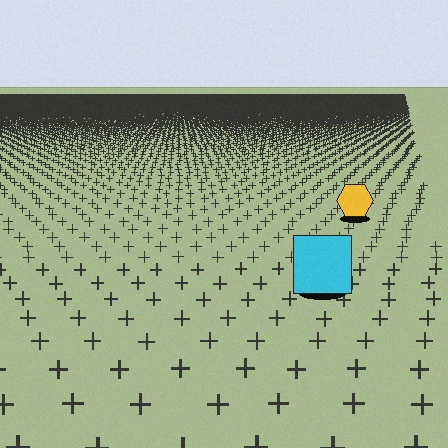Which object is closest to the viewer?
The cyan square is closest. The texture marks near it are larger and more spread out.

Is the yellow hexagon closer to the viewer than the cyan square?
No. The cyan square is closer — you can tell from the texture gradient: the ground texture is coarser near it.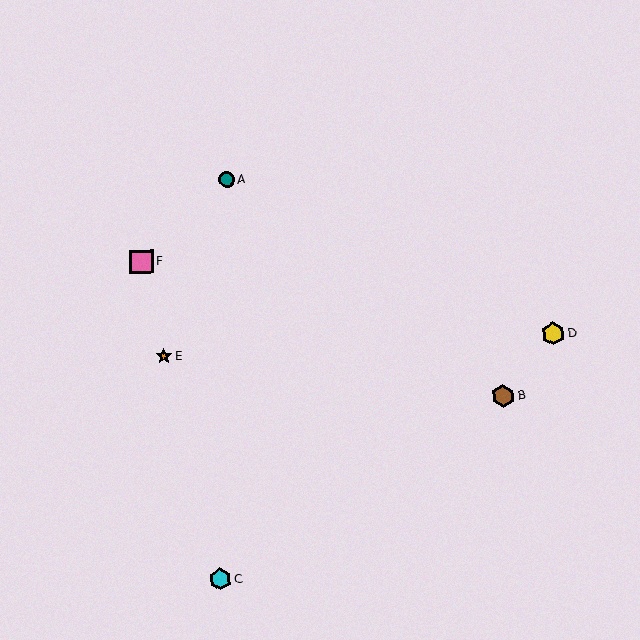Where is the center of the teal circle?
The center of the teal circle is at (227, 180).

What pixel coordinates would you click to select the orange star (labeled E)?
Click at (164, 356) to select the orange star E.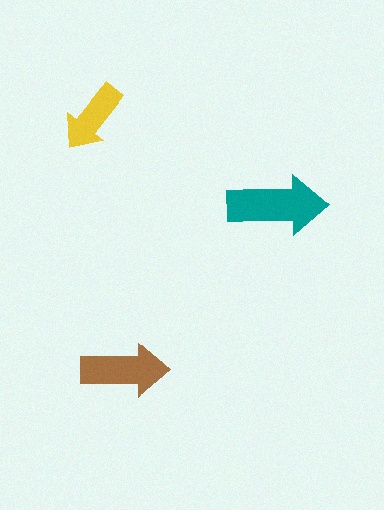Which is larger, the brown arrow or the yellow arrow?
The brown one.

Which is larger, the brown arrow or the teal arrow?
The teal one.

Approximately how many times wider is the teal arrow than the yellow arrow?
About 1.5 times wider.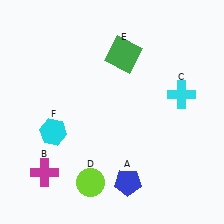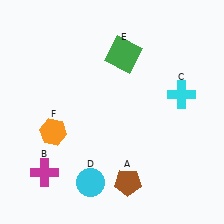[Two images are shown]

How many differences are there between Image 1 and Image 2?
There are 3 differences between the two images.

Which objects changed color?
A changed from blue to brown. D changed from lime to cyan. F changed from cyan to orange.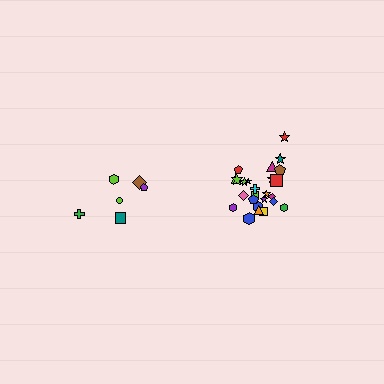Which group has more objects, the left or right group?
The right group.